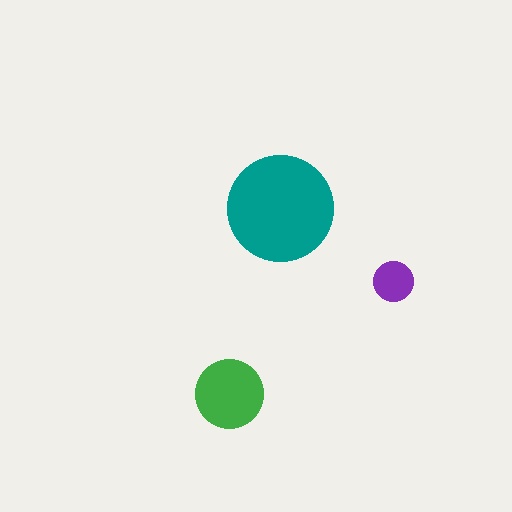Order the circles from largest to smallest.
the teal one, the green one, the purple one.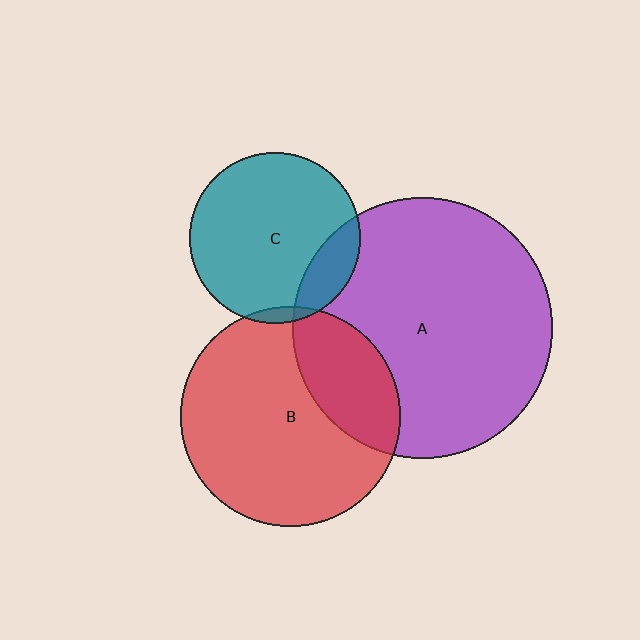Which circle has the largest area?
Circle A (purple).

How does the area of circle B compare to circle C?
Approximately 1.7 times.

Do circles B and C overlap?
Yes.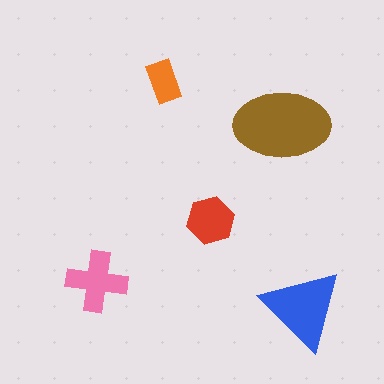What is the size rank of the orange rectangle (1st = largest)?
5th.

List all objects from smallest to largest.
The orange rectangle, the red hexagon, the pink cross, the blue triangle, the brown ellipse.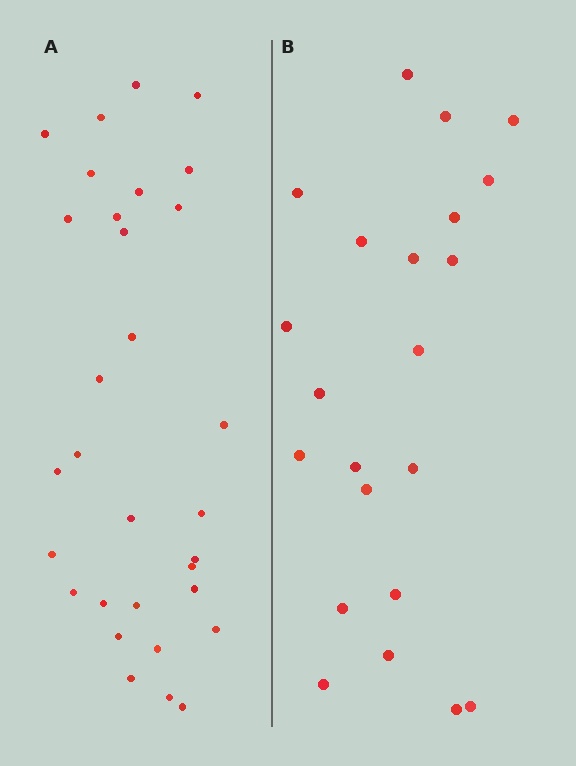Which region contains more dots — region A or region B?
Region A (the left region) has more dots.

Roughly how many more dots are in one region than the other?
Region A has roughly 8 or so more dots than region B.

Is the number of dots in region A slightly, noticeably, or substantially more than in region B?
Region A has noticeably more, but not dramatically so. The ratio is roughly 1.4 to 1.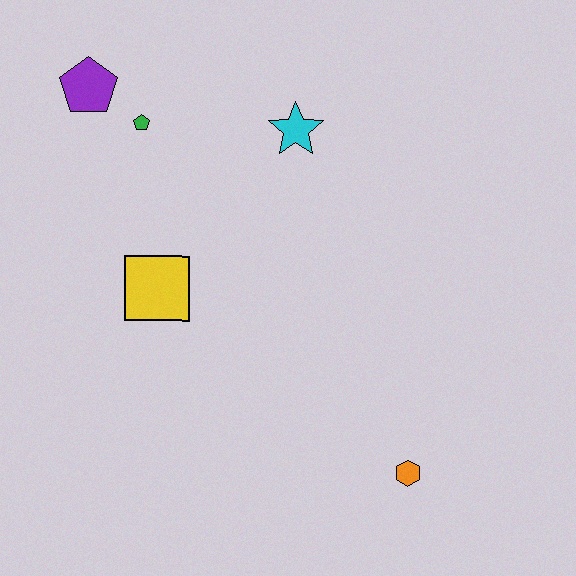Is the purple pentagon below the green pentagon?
No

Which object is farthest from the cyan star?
The orange hexagon is farthest from the cyan star.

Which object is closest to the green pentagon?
The purple pentagon is closest to the green pentagon.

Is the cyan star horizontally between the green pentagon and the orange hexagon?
Yes